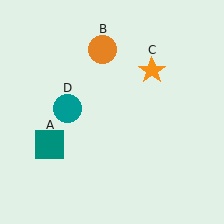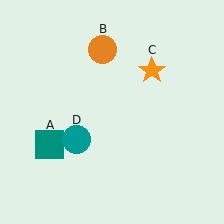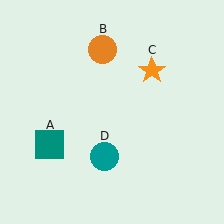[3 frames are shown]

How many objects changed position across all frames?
1 object changed position: teal circle (object D).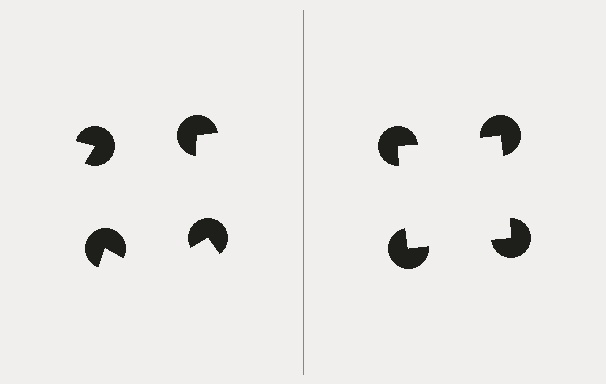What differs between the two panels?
The pac-man discs are positioned identically on both sides; only the wedge orientations differ. On the right they align to a square; on the left they are misaligned.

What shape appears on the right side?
An illusory square.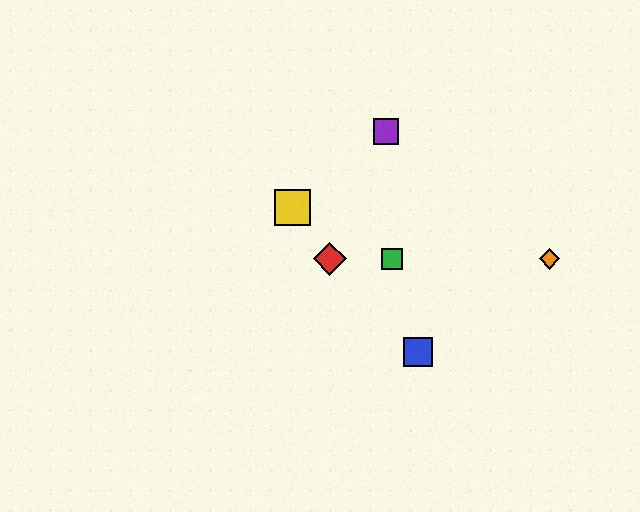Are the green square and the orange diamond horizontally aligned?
Yes, both are at y≈259.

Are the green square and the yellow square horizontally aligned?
No, the green square is at y≈259 and the yellow square is at y≈207.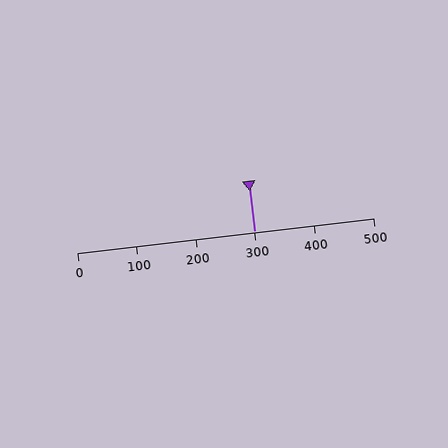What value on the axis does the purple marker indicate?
The marker indicates approximately 300.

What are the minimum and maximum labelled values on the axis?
The axis runs from 0 to 500.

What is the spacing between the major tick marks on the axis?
The major ticks are spaced 100 apart.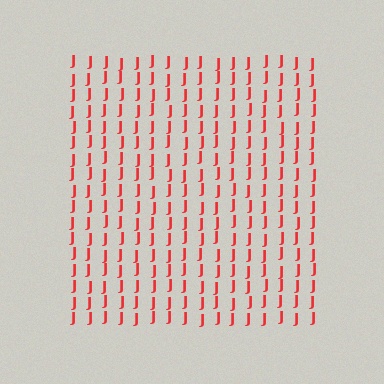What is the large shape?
The large shape is a square.